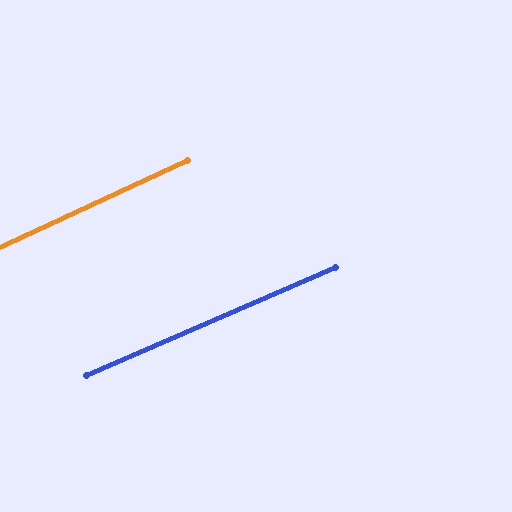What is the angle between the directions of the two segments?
Approximately 1 degree.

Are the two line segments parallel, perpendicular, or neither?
Parallel — their directions differ by only 1.2°.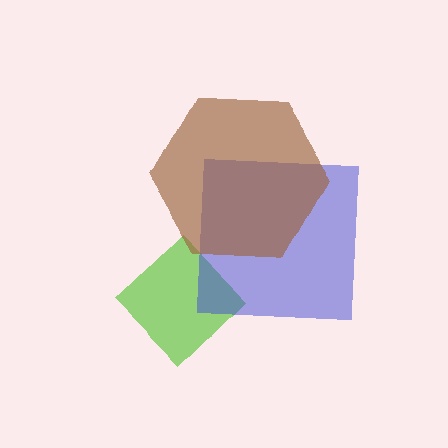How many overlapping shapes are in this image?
There are 3 overlapping shapes in the image.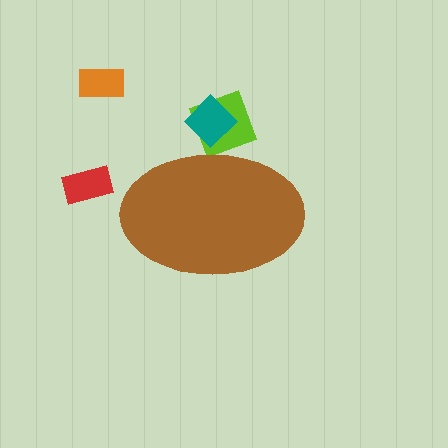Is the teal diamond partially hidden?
Yes, the teal diamond is partially hidden behind the brown ellipse.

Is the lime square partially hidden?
Yes, the lime square is partially hidden behind the brown ellipse.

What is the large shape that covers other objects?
A brown ellipse.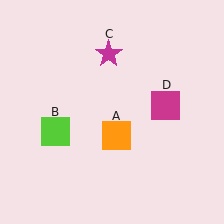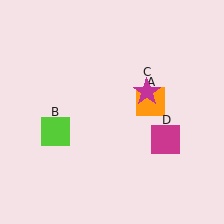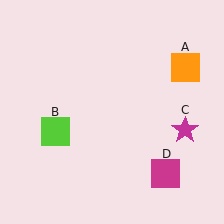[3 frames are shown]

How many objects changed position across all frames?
3 objects changed position: orange square (object A), magenta star (object C), magenta square (object D).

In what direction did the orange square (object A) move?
The orange square (object A) moved up and to the right.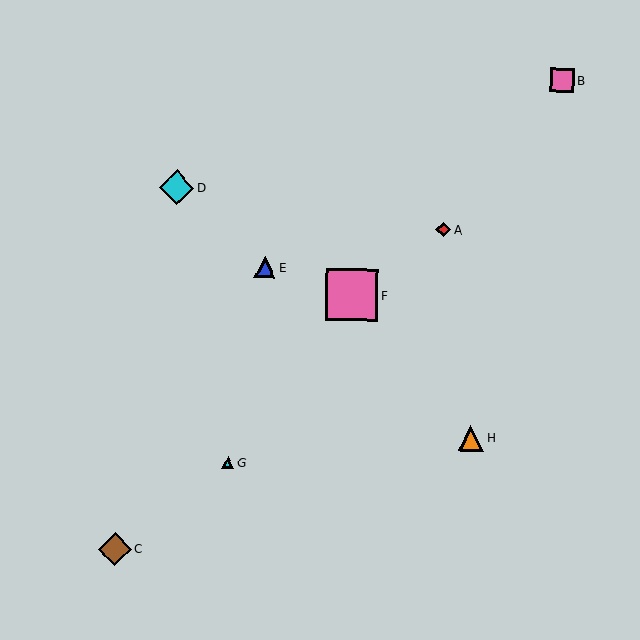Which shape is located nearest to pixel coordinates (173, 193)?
The cyan diamond (labeled D) at (177, 188) is nearest to that location.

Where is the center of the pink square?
The center of the pink square is at (562, 80).